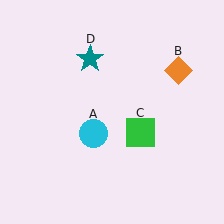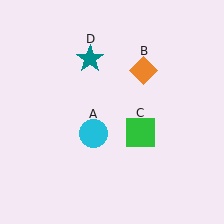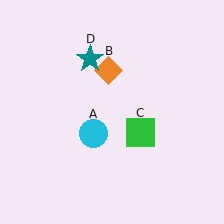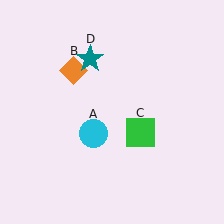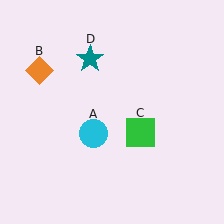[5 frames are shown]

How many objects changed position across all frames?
1 object changed position: orange diamond (object B).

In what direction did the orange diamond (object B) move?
The orange diamond (object B) moved left.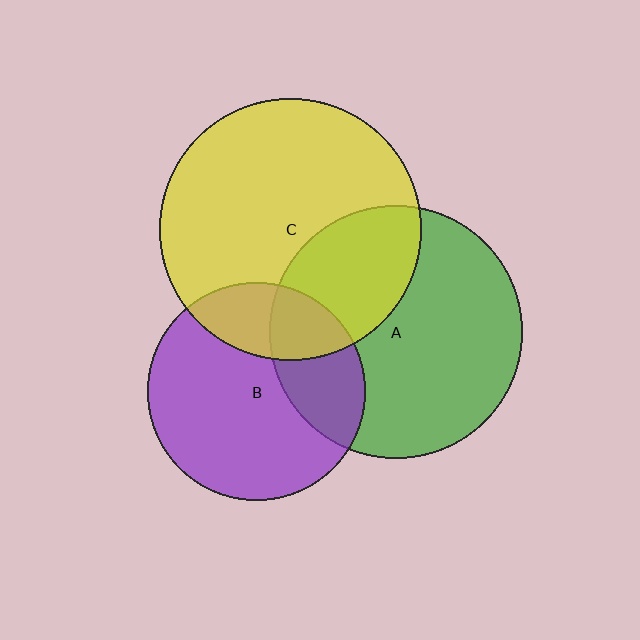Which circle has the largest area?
Circle C (yellow).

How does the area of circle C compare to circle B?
Approximately 1.5 times.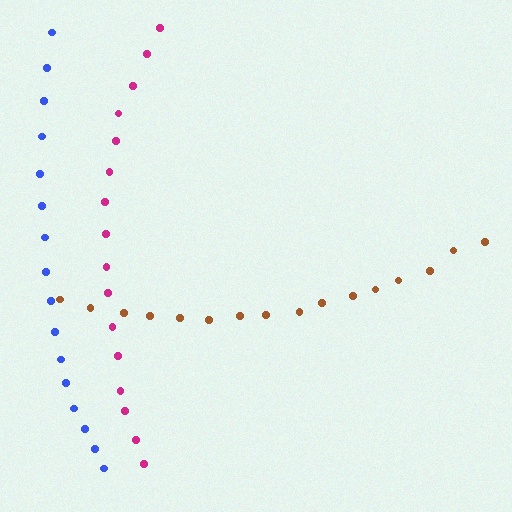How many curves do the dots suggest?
There are 3 distinct paths.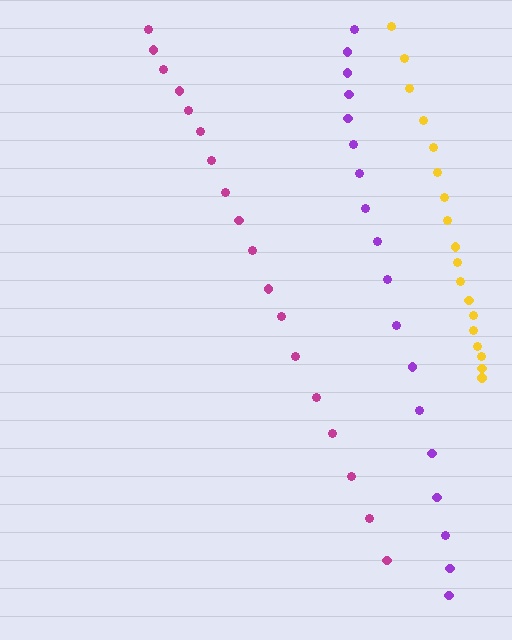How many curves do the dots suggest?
There are 3 distinct paths.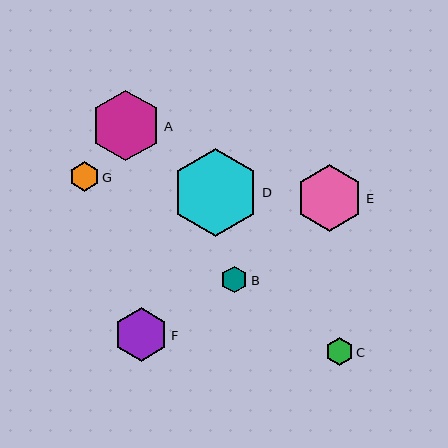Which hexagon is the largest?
Hexagon D is the largest with a size of approximately 87 pixels.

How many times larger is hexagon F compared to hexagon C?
Hexagon F is approximately 1.9 times the size of hexagon C.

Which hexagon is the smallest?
Hexagon B is the smallest with a size of approximately 27 pixels.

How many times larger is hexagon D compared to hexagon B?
Hexagon D is approximately 3.3 times the size of hexagon B.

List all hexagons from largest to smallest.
From largest to smallest: D, A, E, F, G, C, B.